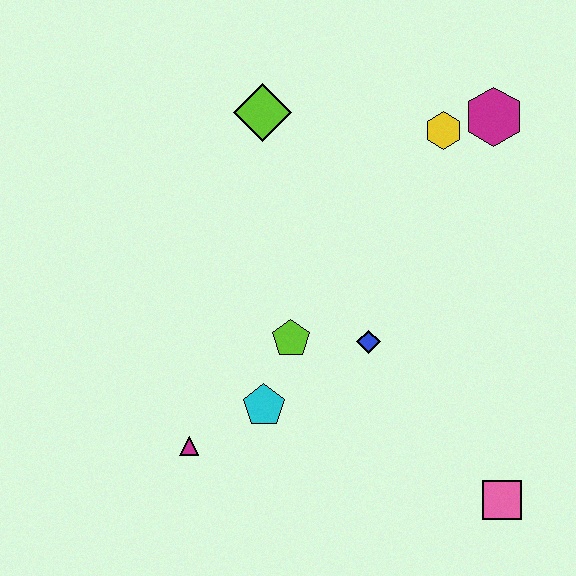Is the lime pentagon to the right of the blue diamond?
No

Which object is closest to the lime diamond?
The yellow hexagon is closest to the lime diamond.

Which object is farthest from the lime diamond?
The pink square is farthest from the lime diamond.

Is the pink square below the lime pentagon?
Yes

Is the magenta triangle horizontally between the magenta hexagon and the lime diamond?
No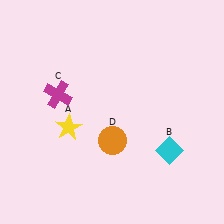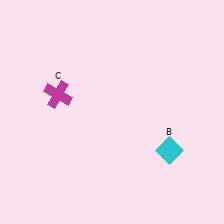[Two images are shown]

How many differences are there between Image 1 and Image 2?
There are 2 differences between the two images.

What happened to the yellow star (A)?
The yellow star (A) was removed in Image 2. It was in the bottom-left area of Image 1.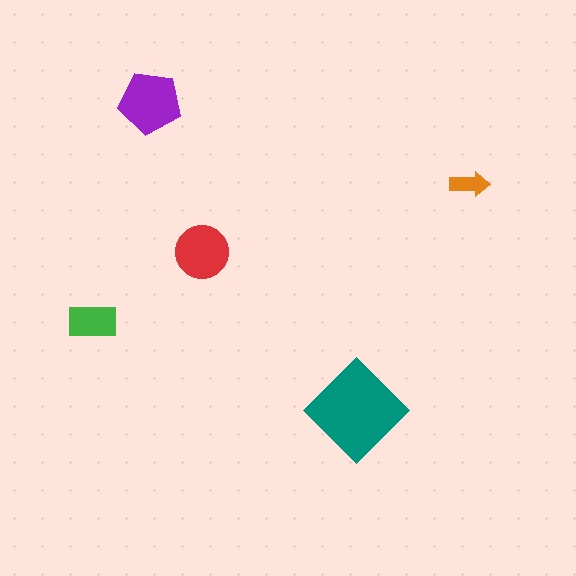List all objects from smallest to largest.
The orange arrow, the green rectangle, the red circle, the purple pentagon, the teal diamond.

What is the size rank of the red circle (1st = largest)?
3rd.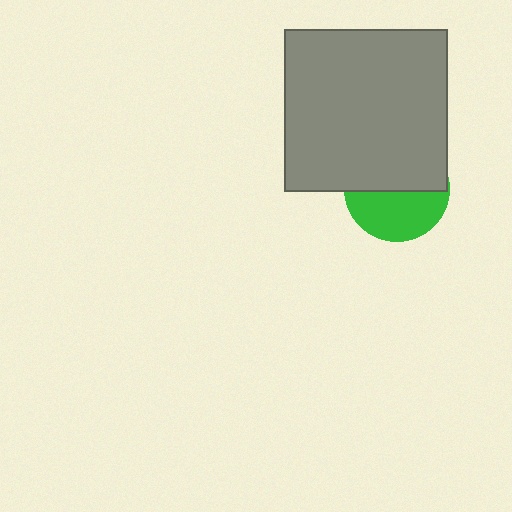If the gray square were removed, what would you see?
You would see the complete green circle.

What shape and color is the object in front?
The object in front is a gray square.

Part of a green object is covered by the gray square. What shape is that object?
It is a circle.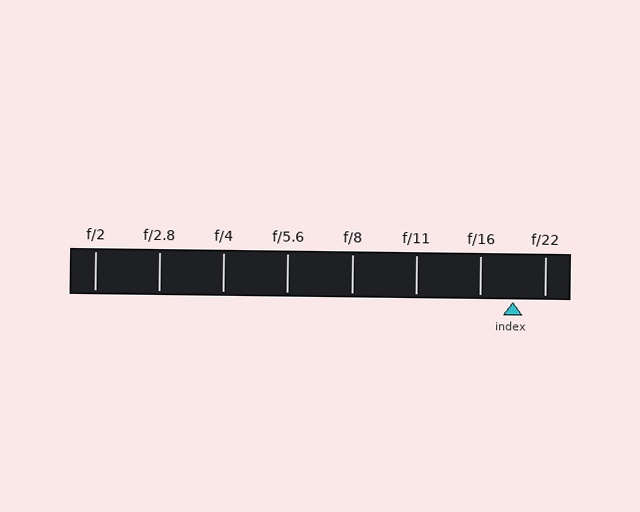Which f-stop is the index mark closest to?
The index mark is closest to f/22.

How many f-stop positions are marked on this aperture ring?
There are 8 f-stop positions marked.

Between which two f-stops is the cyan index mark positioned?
The index mark is between f/16 and f/22.